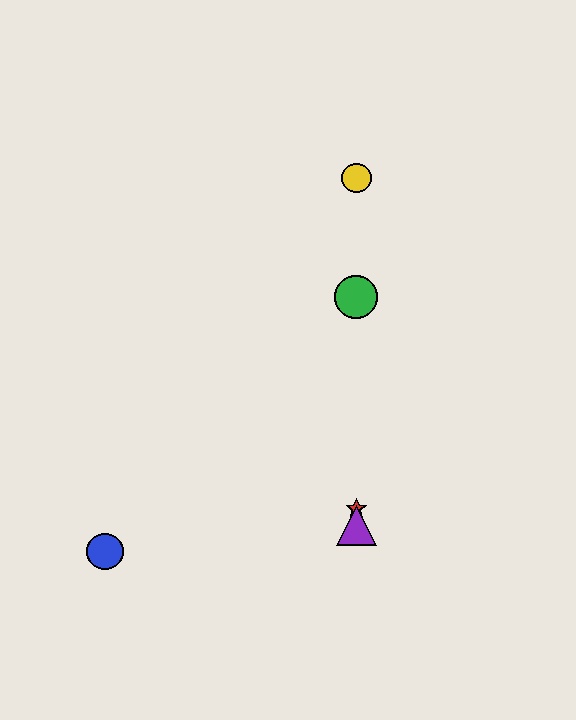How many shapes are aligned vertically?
4 shapes (the red star, the green circle, the yellow circle, the purple triangle) are aligned vertically.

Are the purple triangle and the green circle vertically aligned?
Yes, both are at x≈356.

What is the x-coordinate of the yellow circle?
The yellow circle is at x≈356.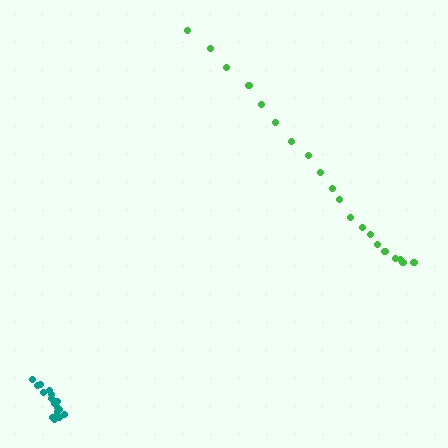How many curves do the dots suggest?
There are 2 distinct paths.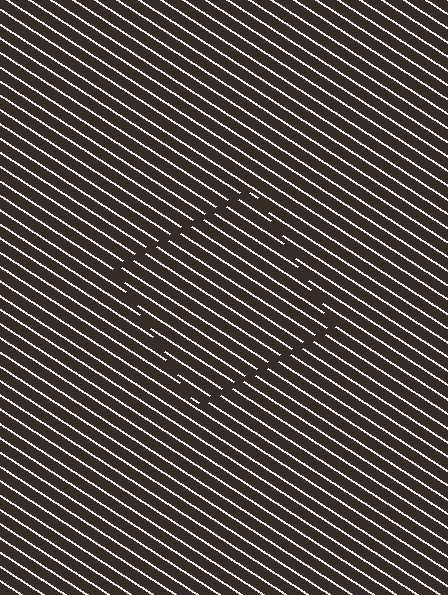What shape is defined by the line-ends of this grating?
An illusory square. The interior of the shape contains the same grating, shifted by half a period — the contour is defined by the phase discontinuity where line-ends from the inner and outer gratings abut.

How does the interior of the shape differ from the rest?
The interior of the shape contains the same grating, shifted by half a period — the contour is defined by the phase discontinuity where line-ends from the inner and outer gratings abut.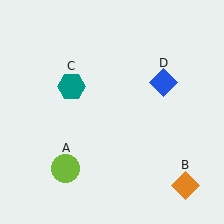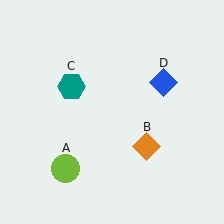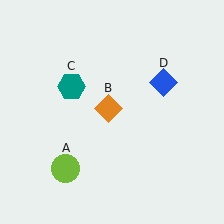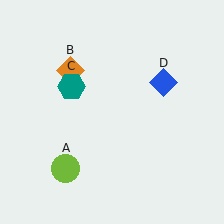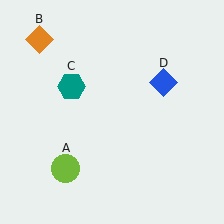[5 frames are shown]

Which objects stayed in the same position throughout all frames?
Lime circle (object A) and teal hexagon (object C) and blue diamond (object D) remained stationary.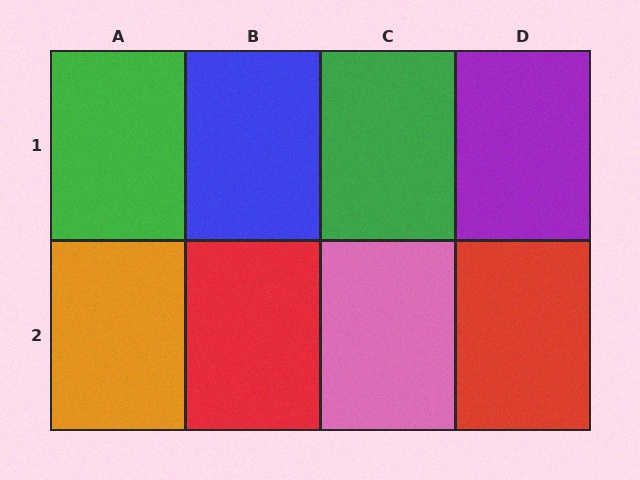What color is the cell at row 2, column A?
Orange.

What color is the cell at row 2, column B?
Red.